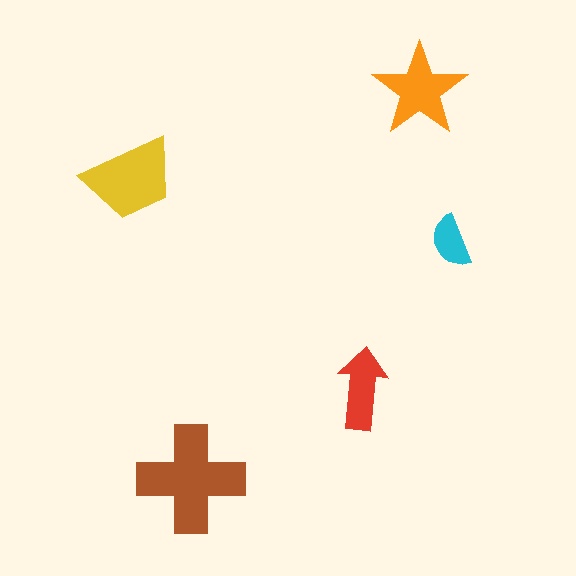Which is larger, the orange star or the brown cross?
The brown cross.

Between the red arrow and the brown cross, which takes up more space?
The brown cross.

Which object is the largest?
The brown cross.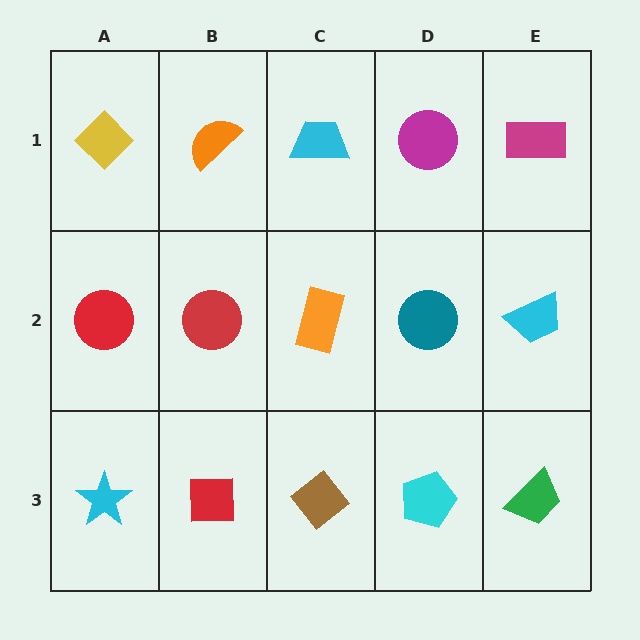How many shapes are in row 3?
5 shapes.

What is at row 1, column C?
A cyan trapezoid.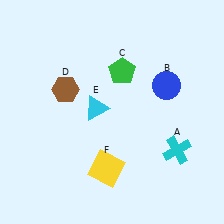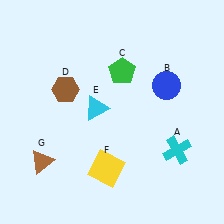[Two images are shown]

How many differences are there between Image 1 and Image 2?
There is 1 difference between the two images.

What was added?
A brown triangle (G) was added in Image 2.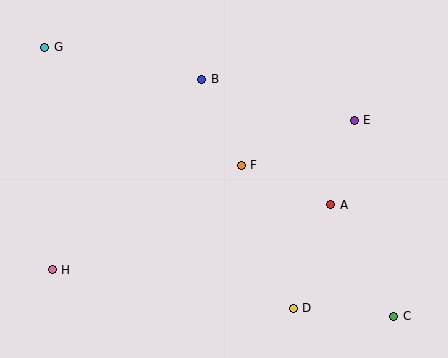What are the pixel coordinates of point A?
Point A is at (331, 205).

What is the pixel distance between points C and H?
The distance between C and H is 345 pixels.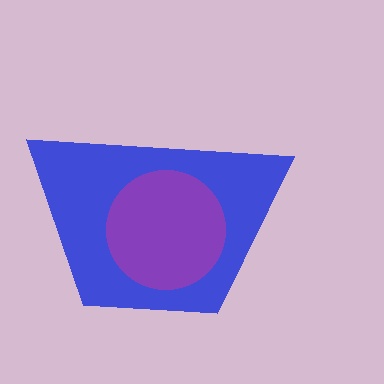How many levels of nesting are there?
2.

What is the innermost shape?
The purple circle.